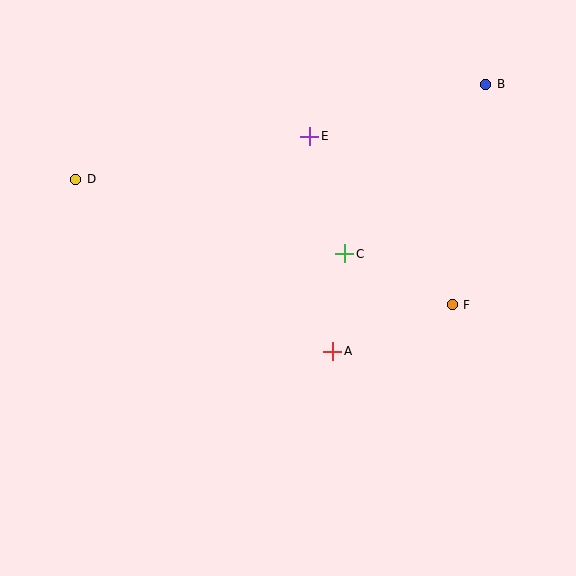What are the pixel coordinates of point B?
Point B is at (486, 84).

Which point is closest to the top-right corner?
Point B is closest to the top-right corner.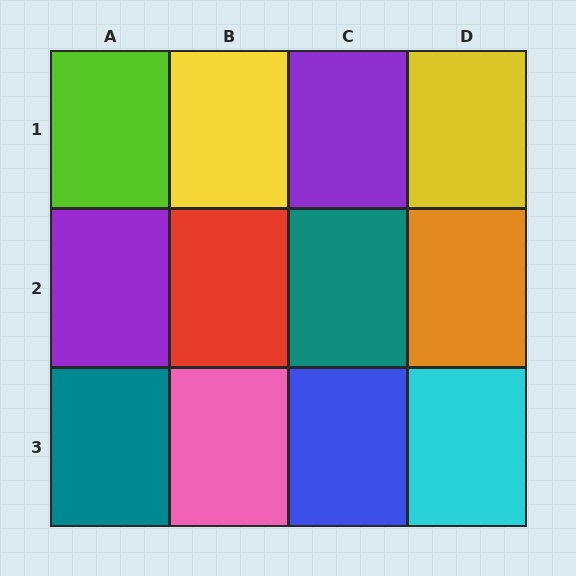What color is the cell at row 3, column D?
Cyan.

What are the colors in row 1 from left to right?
Lime, yellow, purple, yellow.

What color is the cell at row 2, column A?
Purple.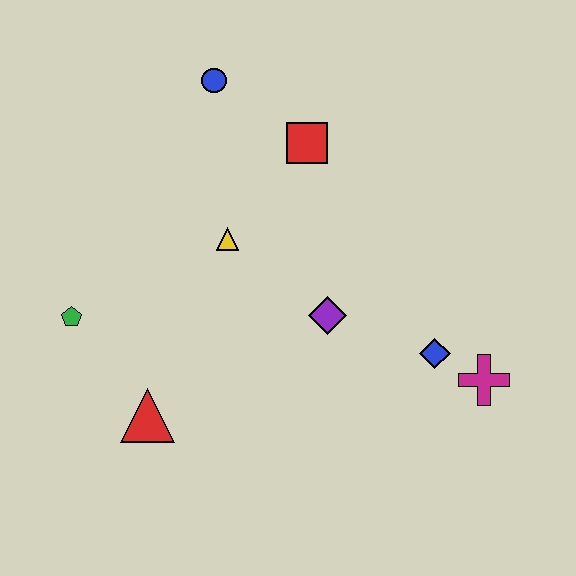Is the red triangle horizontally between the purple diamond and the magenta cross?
No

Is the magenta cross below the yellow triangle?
Yes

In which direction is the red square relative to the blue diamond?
The red square is above the blue diamond.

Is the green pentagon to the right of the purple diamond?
No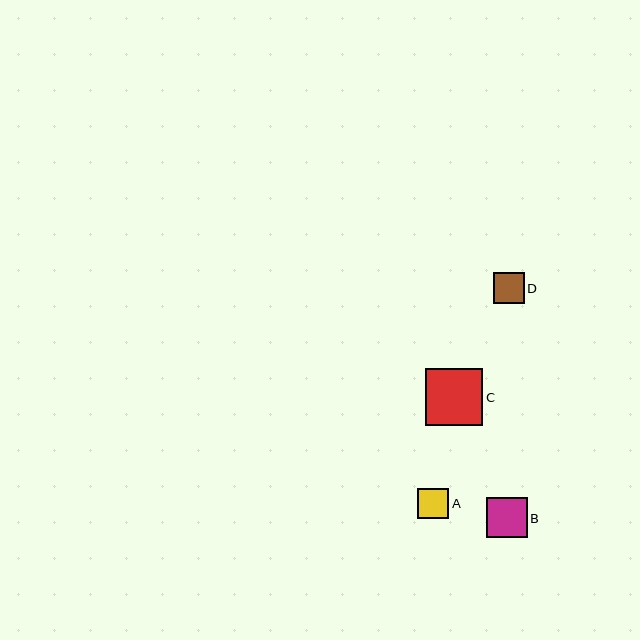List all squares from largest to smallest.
From largest to smallest: C, B, A, D.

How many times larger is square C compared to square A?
Square C is approximately 1.9 times the size of square A.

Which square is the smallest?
Square D is the smallest with a size of approximately 31 pixels.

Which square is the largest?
Square C is the largest with a size of approximately 57 pixels.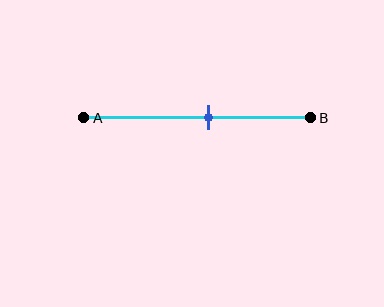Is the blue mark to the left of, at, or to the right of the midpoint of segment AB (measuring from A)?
The blue mark is to the right of the midpoint of segment AB.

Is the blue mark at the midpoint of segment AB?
No, the mark is at about 55% from A, not at the 50% midpoint.